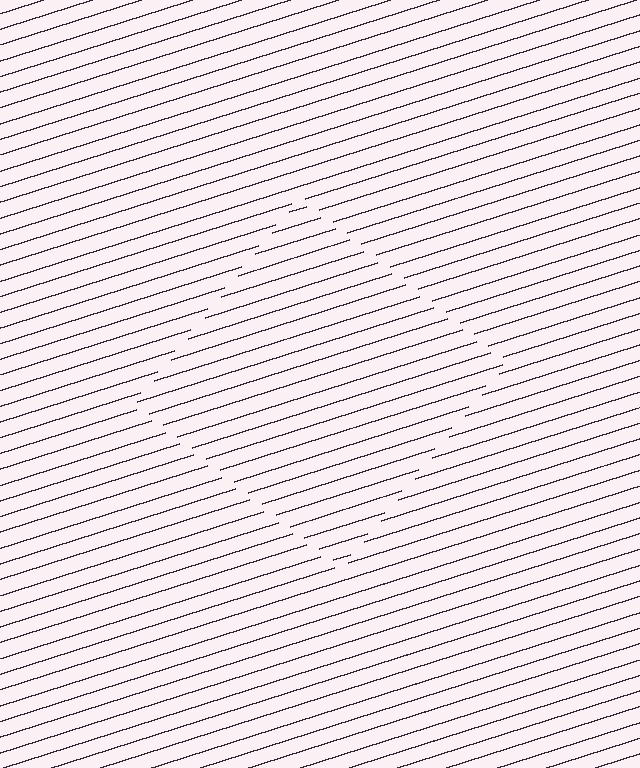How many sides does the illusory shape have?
4 sides — the line-ends trace a square.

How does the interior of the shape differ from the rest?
The interior of the shape contains the same grating, shifted by half a period — the contour is defined by the phase discontinuity where line-ends from the inner and outer gratings abut.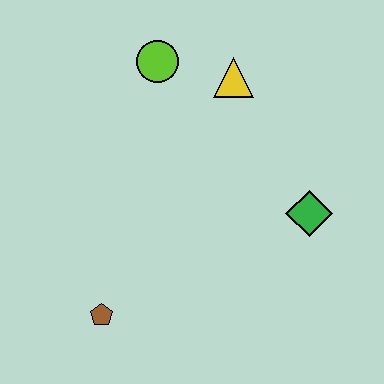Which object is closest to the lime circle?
The yellow triangle is closest to the lime circle.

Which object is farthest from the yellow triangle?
The brown pentagon is farthest from the yellow triangle.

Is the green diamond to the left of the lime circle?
No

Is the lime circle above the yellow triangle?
Yes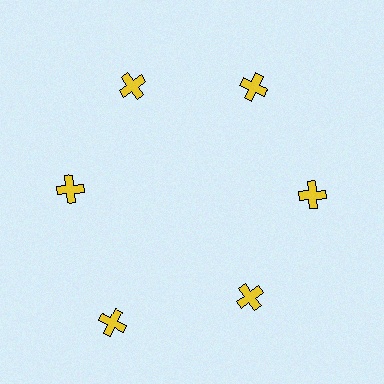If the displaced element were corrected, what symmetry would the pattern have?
It would have 6-fold rotational symmetry — the pattern would map onto itself every 60 degrees.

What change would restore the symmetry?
The symmetry would be restored by moving it inward, back onto the ring so that all 6 crosses sit at equal angles and equal distance from the center.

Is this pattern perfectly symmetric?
No. The 6 yellow crosses are arranged in a ring, but one element near the 7 o'clock position is pushed outward from the center, breaking the 6-fold rotational symmetry.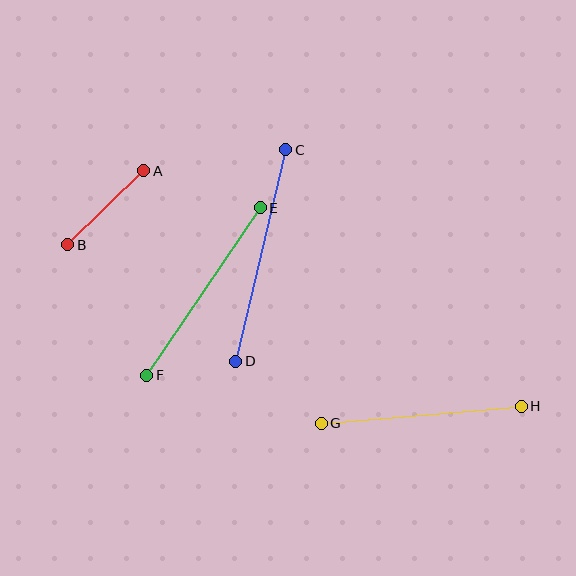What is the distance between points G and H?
The distance is approximately 201 pixels.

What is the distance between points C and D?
The distance is approximately 217 pixels.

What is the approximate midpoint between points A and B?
The midpoint is at approximately (106, 208) pixels.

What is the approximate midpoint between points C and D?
The midpoint is at approximately (261, 256) pixels.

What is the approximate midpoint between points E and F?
The midpoint is at approximately (203, 291) pixels.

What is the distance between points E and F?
The distance is approximately 203 pixels.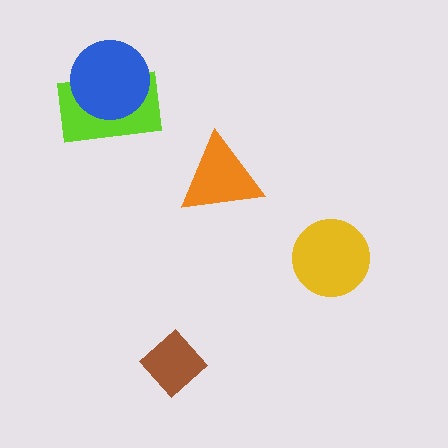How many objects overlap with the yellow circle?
0 objects overlap with the yellow circle.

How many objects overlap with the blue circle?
1 object overlaps with the blue circle.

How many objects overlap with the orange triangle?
0 objects overlap with the orange triangle.